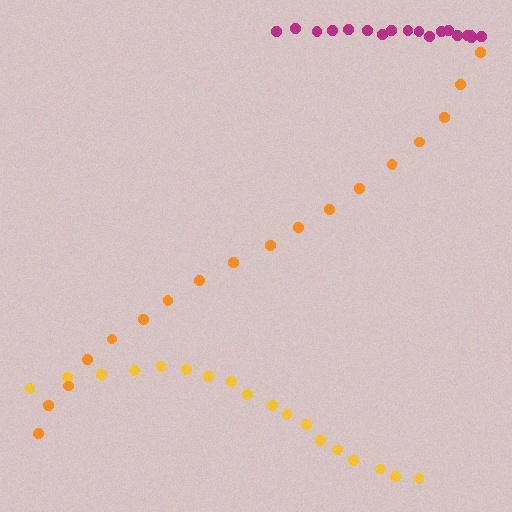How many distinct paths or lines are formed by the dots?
There are 3 distinct paths.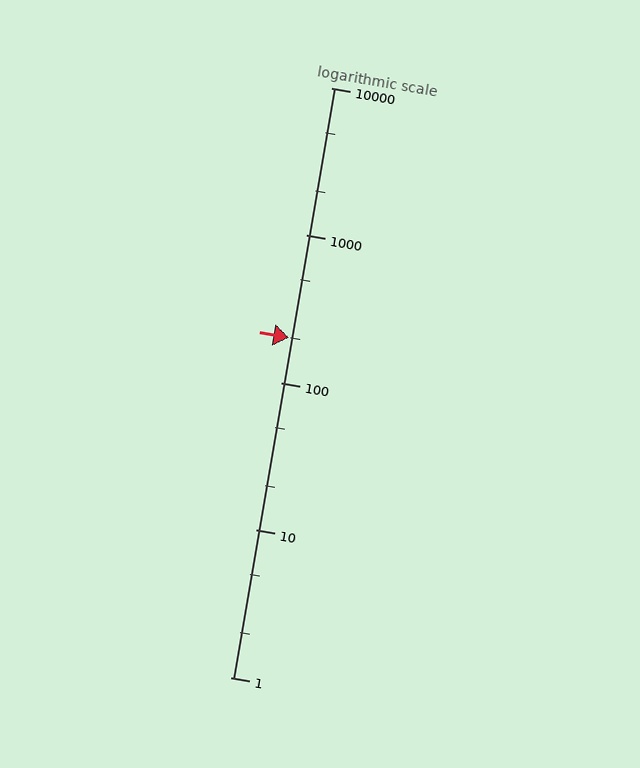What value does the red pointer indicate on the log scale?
The pointer indicates approximately 200.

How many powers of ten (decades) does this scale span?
The scale spans 4 decades, from 1 to 10000.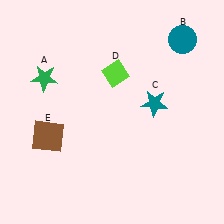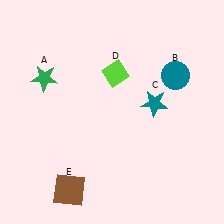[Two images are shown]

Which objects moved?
The objects that moved are: the teal circle (B), the brown square (E).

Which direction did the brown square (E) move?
The brown square (E) moved down.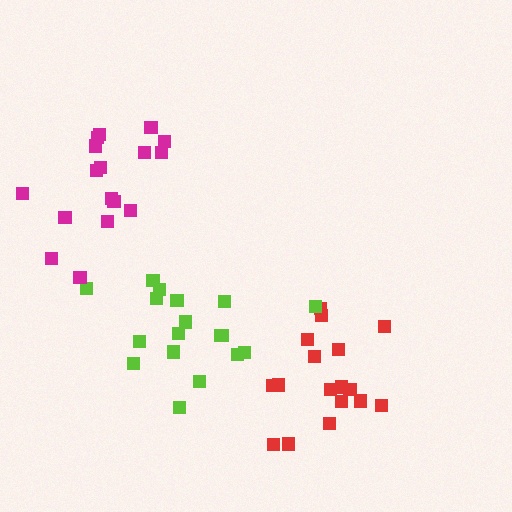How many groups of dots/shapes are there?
There are 3 groups.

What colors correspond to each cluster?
The clusters are colored: red, lime, magenta.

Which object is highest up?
The magenta cluster is topmost.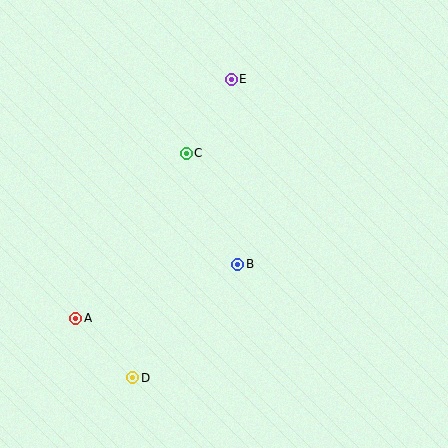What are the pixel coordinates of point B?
Point B is at (238, 264).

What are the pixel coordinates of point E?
Point E is at (231, 79).